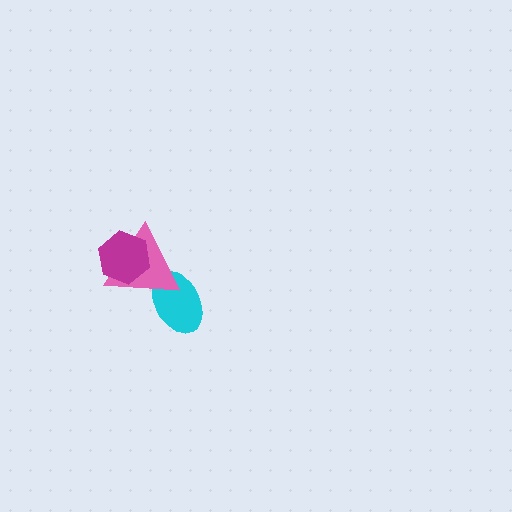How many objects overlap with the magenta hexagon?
1 object overlaps with the magenta hexagon.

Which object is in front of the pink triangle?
The magenta hexagon is in front of the pink triangle.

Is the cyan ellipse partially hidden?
Yes, it is partially covered by another shape.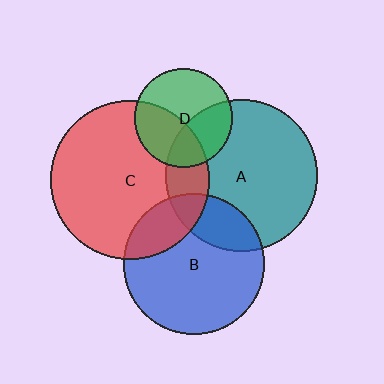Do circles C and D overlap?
Yes.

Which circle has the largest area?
Circle C (red).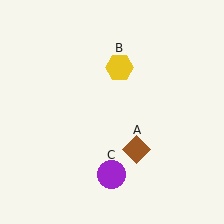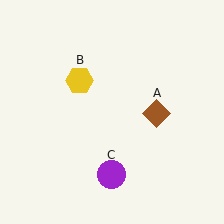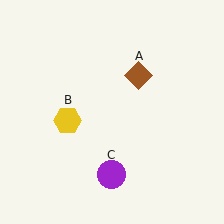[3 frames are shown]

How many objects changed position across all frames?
2 objects changed position: brown diamond (object A), yellow hexagon (object B).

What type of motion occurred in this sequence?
The brown diamond (object A), yellow hexagon (object B) rotated counterclockwise around the center of the scene.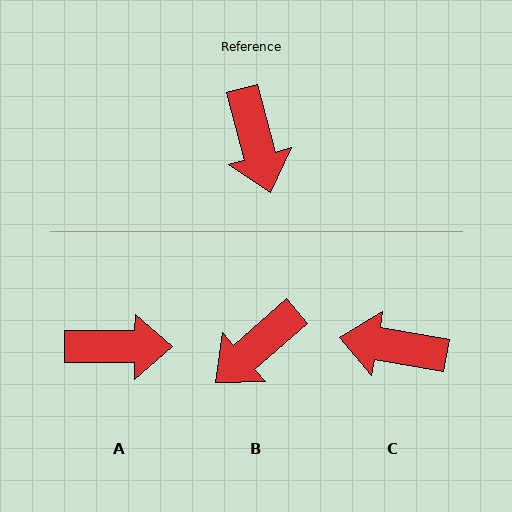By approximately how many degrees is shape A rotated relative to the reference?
Approximately 75 degrees counter-clockwise.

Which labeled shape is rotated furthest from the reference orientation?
C, about 115 degrees away.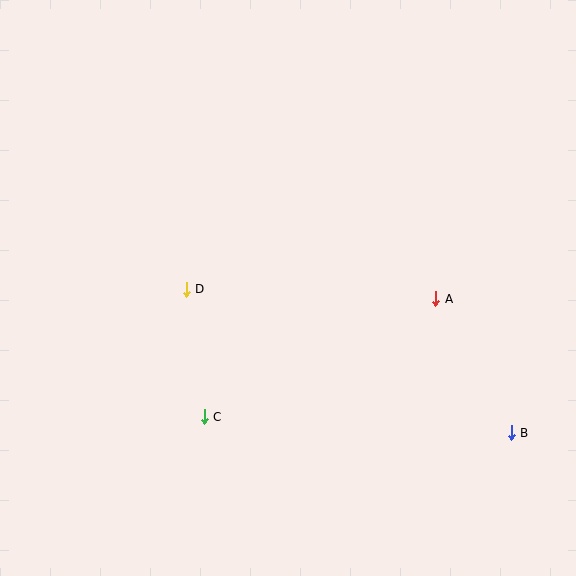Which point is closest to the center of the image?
Point D at (186, 289) is closest to the center.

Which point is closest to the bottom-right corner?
Point B is closest to the bottom-right corner.